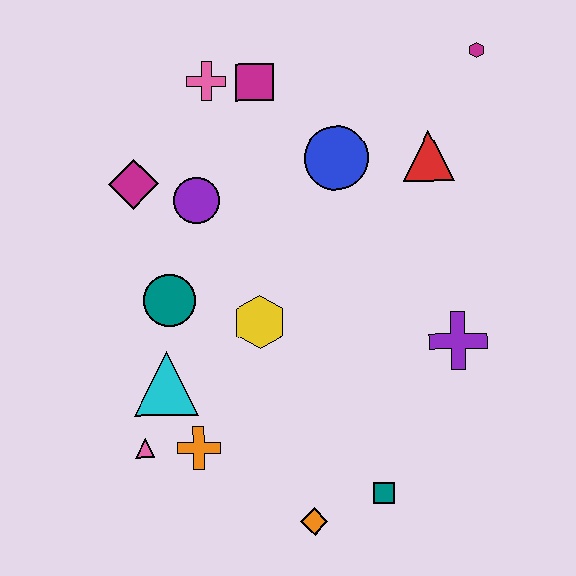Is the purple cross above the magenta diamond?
No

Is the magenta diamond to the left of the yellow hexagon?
Yes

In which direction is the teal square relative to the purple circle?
The teal square is below the purple circle.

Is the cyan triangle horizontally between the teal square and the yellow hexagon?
No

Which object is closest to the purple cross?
The teal square is closest to the purple cross.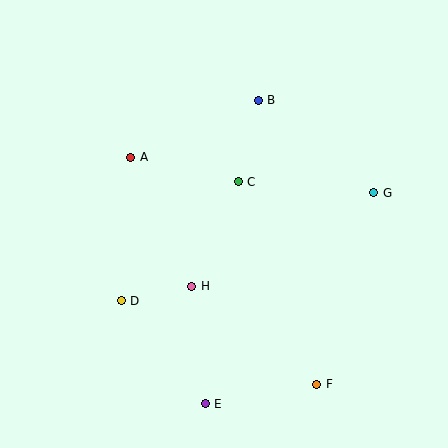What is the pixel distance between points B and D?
The distance between B and D is 243 pixels.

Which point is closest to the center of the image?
Point C at (238, 182) is closest to the center.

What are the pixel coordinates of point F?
Point F is at (317, 384).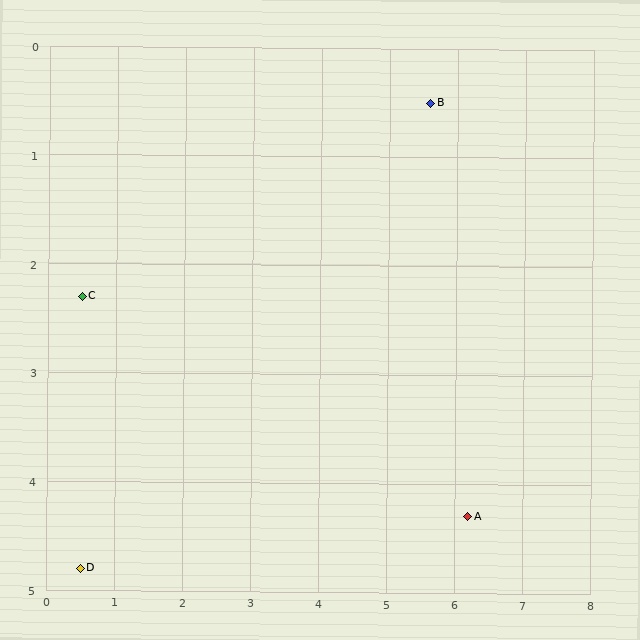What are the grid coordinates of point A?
Point A is at approximately (6.2, 4.3).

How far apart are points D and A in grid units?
Points D and A are about 5.7 grid units apart.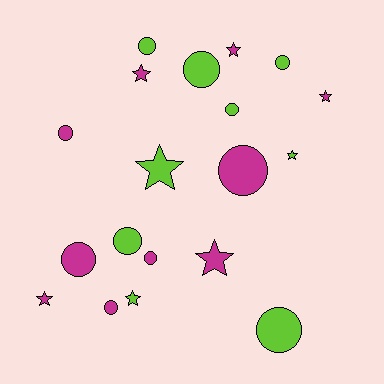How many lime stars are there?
There are 3 lime stars.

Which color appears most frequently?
Magenta, with 10 objects.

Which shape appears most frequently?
Circle, with 11 objects.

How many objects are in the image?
There are 19 objects.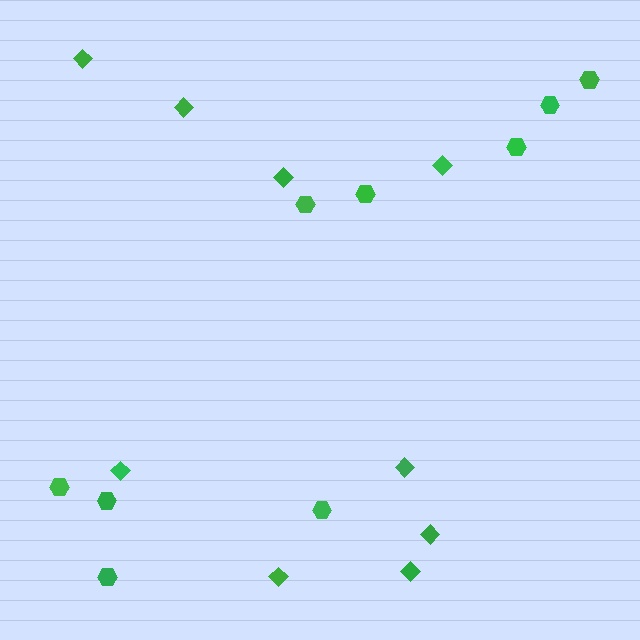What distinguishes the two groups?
There are 2 groups: one group of hexagons (9) and one group of diamonds (9).